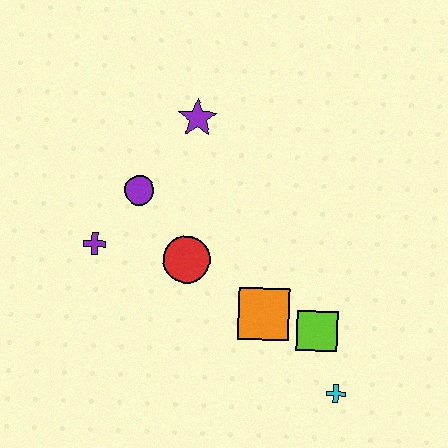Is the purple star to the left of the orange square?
Yes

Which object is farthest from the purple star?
The cyan cross is farthest from the purple star.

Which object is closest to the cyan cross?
The lime square is closest to the cyan cross.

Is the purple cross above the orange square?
Yes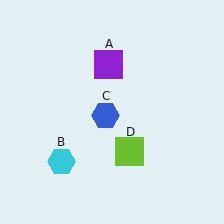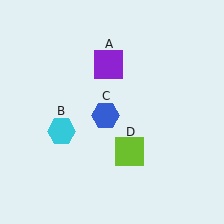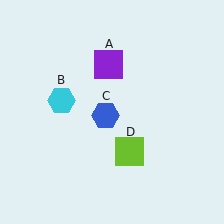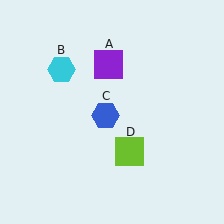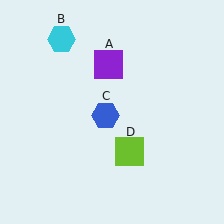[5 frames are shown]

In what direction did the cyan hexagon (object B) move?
The cyan hexagon (object B) moved up.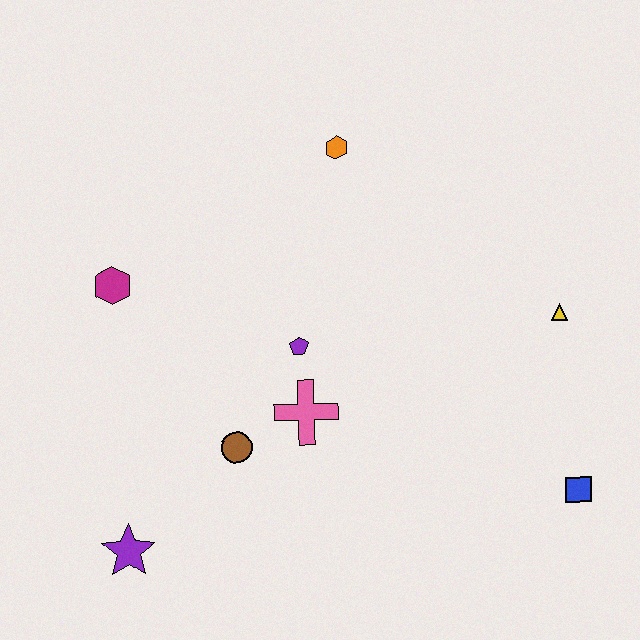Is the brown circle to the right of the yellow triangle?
No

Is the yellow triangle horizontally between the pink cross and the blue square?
Yes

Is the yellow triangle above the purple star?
Yes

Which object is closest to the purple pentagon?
The pink cross is closest to the purple pentagon.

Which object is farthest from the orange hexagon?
The purple star is farthest from the orange hexagon.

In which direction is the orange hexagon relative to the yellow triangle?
The orange hexagon is to the left of the yellow triangle.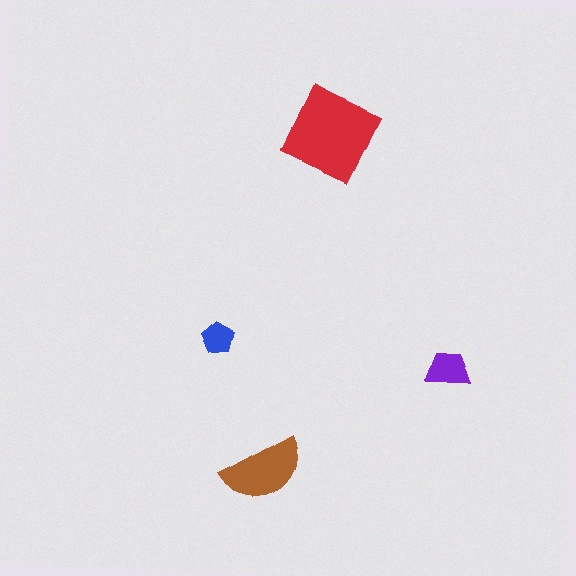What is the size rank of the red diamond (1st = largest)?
1st.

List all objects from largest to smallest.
The red diamond, the brown semicircle, the purple trapezoid, the blue pentagon.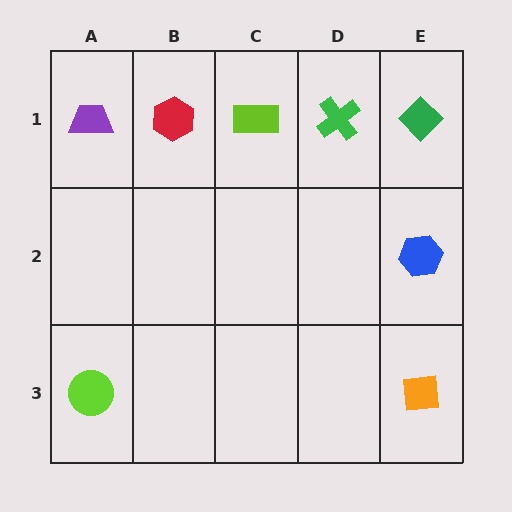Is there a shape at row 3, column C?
No, that cell is empty.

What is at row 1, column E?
A green diamond.